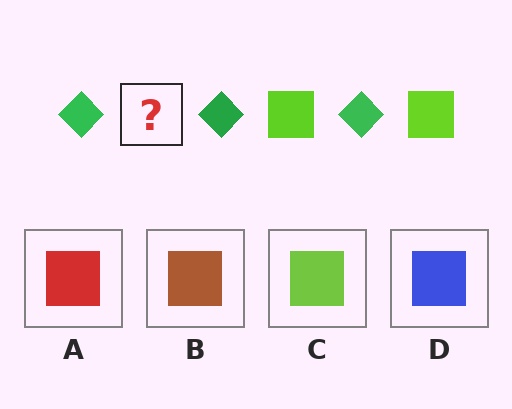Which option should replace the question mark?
Option C.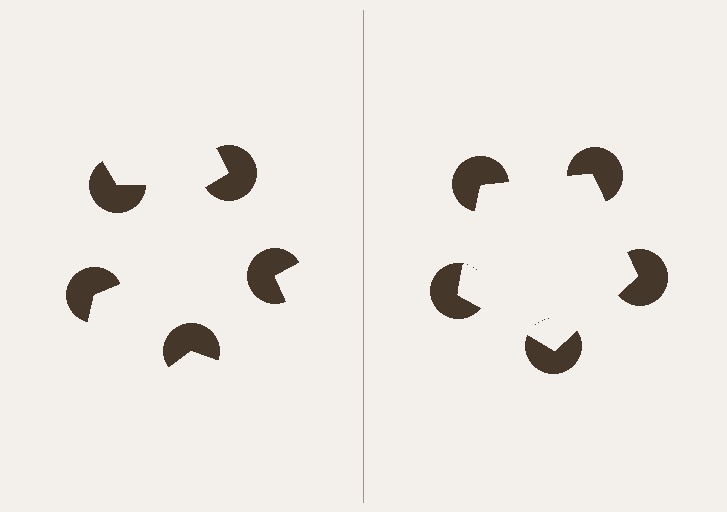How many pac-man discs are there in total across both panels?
10 — 5 on each side.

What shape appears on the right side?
An illusory pentagon.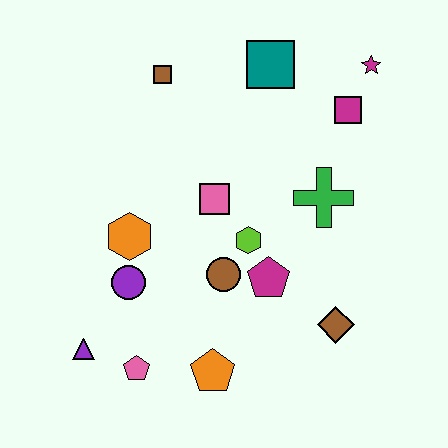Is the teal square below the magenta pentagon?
No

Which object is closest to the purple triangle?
The pink pentagon is closest to the purple triangle.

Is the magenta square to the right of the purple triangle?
Yes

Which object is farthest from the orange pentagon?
The magenta star is farthest from the orange pentagon.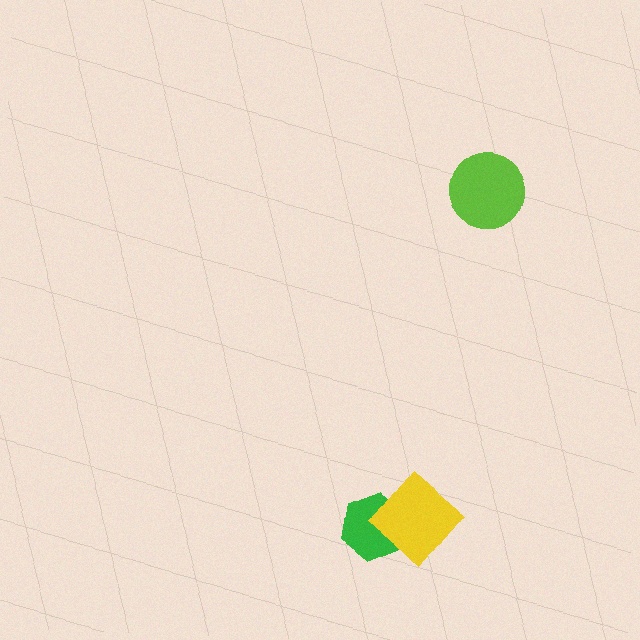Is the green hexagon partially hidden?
Yes, it is partially covered by another shape.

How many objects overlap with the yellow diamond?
1 object overlaps with the yellow diamond.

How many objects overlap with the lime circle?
0 objects overlap with the lime circle.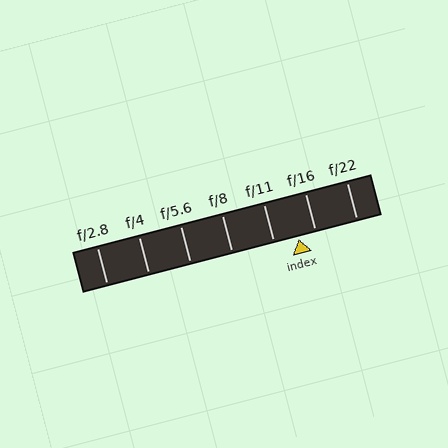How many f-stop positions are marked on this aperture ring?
There are 7 f-stop positions marked.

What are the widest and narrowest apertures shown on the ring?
The widest aperture shown is f/2.8 and the narrowest is f/22.